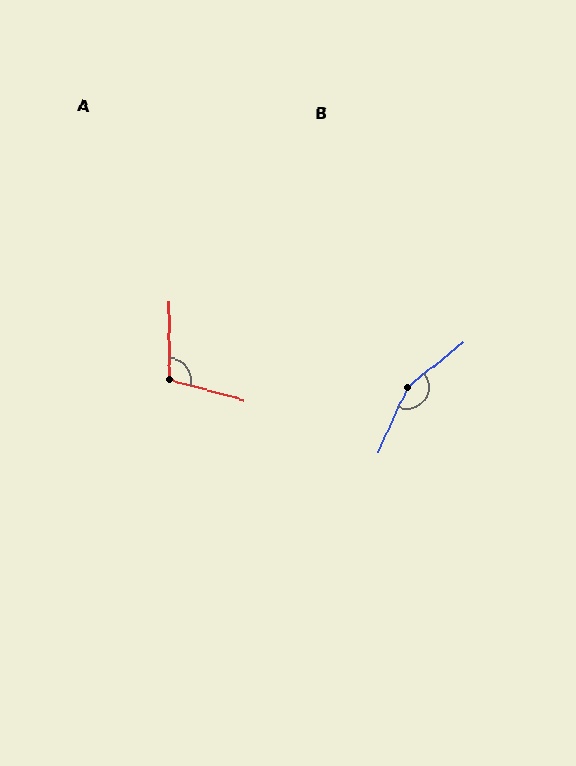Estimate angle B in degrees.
Approximately 152 degrees.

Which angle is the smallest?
A, at approximately 106 degrees.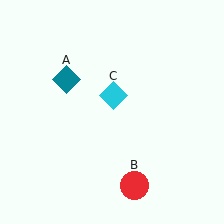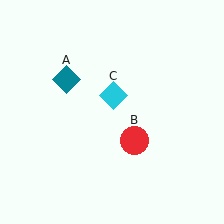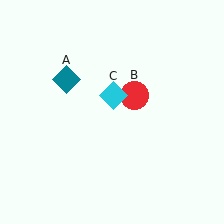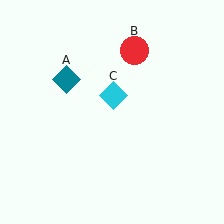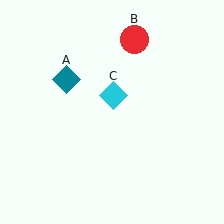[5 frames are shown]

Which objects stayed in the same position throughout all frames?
Teal diamond (object A) and cyan diamond (object C) remained stationary.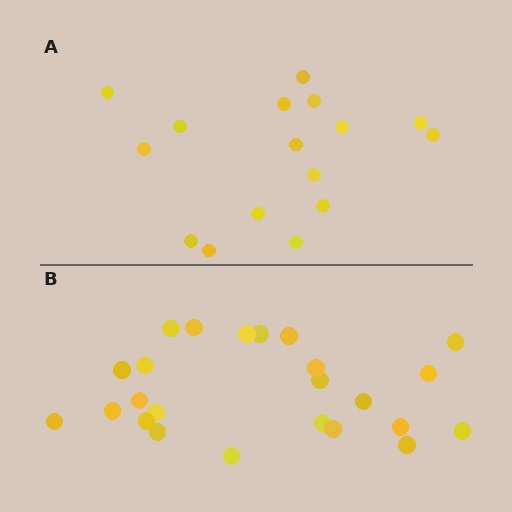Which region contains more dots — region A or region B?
Region B (the bottom region) has more dots.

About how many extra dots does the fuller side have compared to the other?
Region B has roughly 8 or so more dots than region A.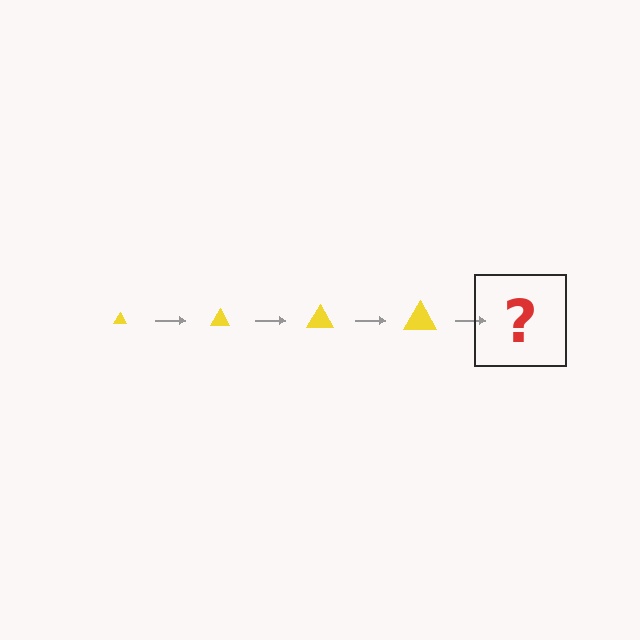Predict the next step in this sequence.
The next step is a yellow triangle, larger than the previous one.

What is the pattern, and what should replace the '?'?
The pattern is that the triangle gets progressively larger each step. The '?' should be a yellow triangle, larger than the previous one.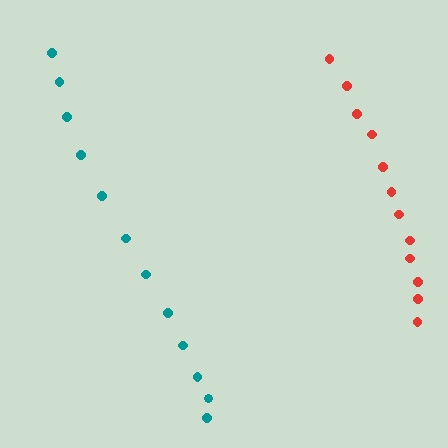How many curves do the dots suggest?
There are 2 distinct paths.